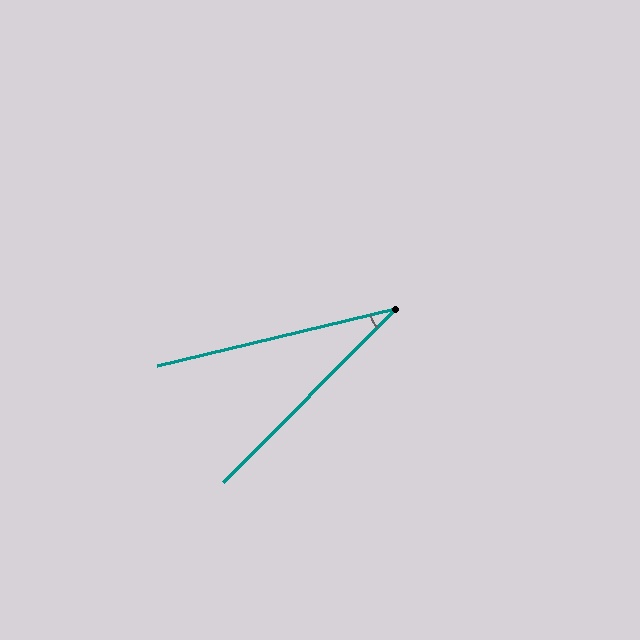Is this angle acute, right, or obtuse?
It is acute.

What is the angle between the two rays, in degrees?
Approximately 32 degrees.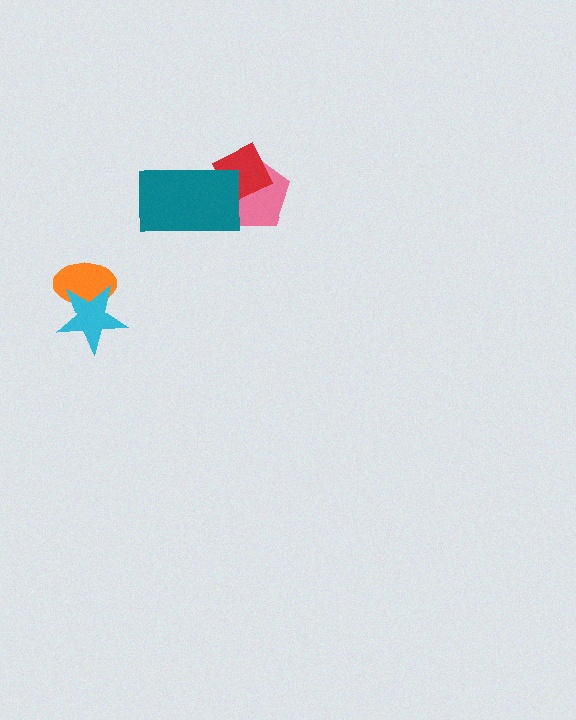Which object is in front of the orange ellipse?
The cyan star is in front of the orange ellipse.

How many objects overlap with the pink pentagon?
2 objects overlap with the pink pentagon.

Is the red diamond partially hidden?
Yes, it is partially covered by another shape.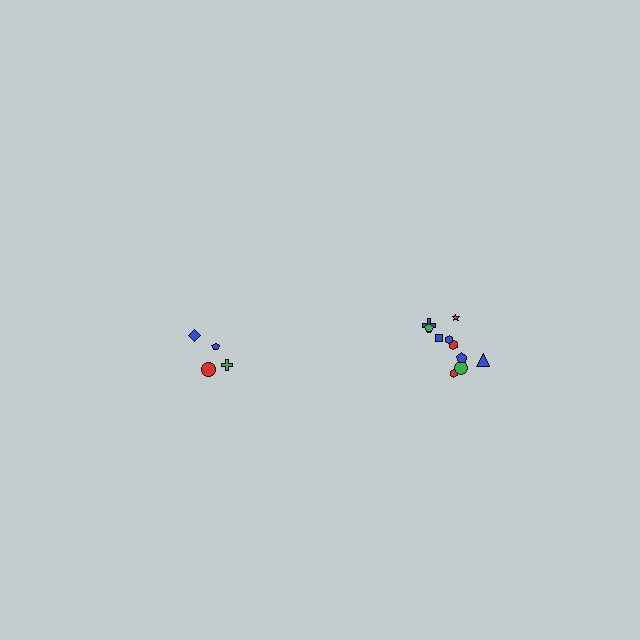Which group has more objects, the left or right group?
The right group.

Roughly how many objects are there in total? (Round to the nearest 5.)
Roughly 15 objects in total.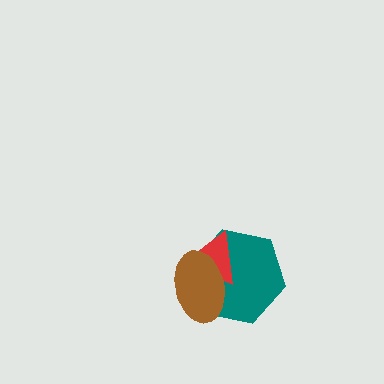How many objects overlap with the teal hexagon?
2 objects overlap with the teal hexagon.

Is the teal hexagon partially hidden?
Yes, it is partially covered by another shape.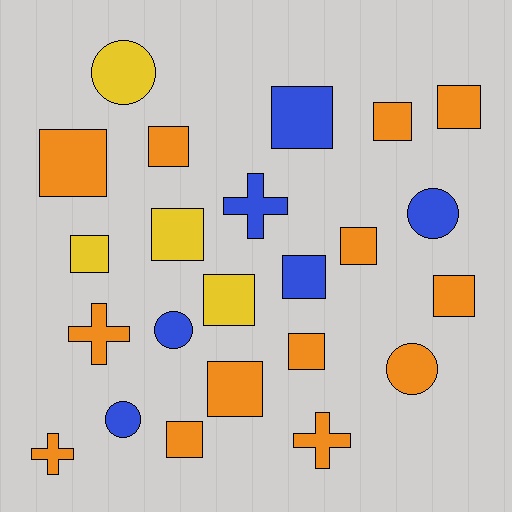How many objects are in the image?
There are 23 objects.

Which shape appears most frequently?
Square, with 14 objects.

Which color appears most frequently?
Orange, with 13 objects.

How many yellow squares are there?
There are 3 yellow squares.